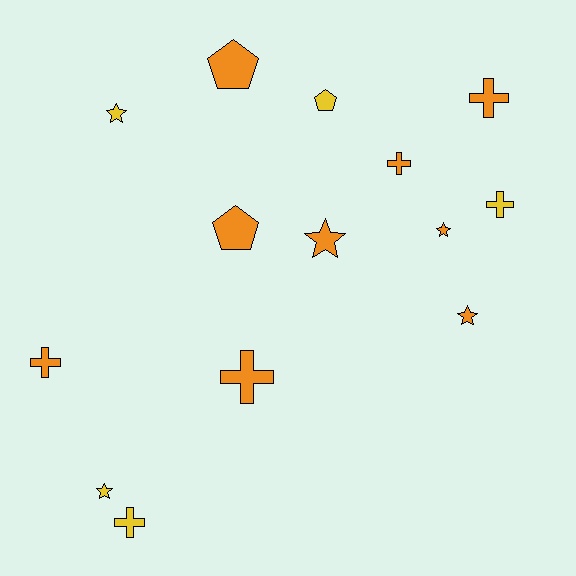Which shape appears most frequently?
Cross, with 6 objects.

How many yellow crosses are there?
There are 2 yellow crosses.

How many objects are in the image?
There are 14 objects.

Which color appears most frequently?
Orange, with 9 objects.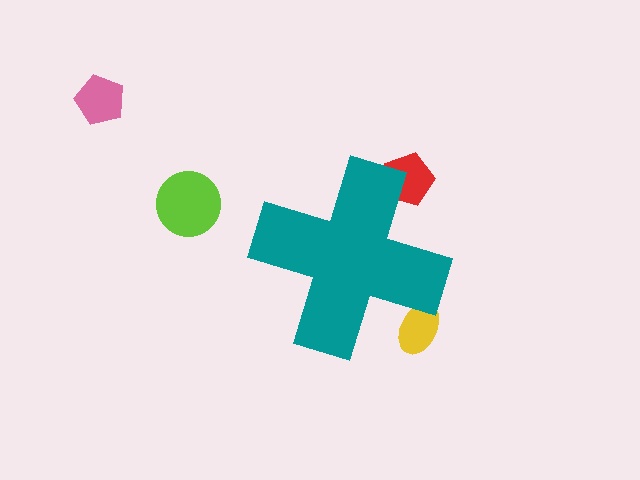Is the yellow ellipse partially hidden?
Yes, the yellow ellipse is partially hidden behind the teal cross.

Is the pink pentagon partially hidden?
No, the pink pentagon is fully visible.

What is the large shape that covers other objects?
A teal cross.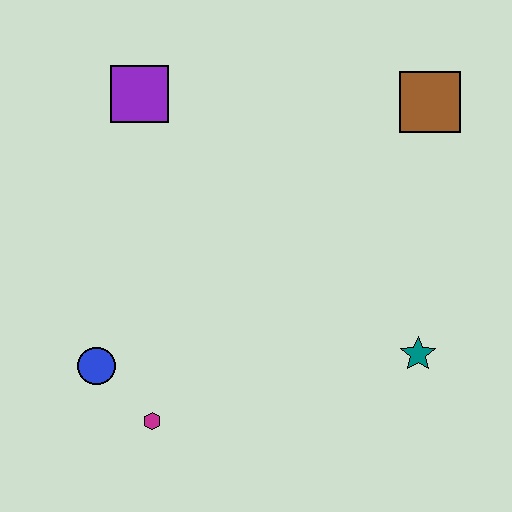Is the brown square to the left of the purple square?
No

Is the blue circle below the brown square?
Yes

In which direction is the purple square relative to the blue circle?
The purple square is above the blue circle.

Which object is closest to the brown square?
The teal star is closest to the brown square.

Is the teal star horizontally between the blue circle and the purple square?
No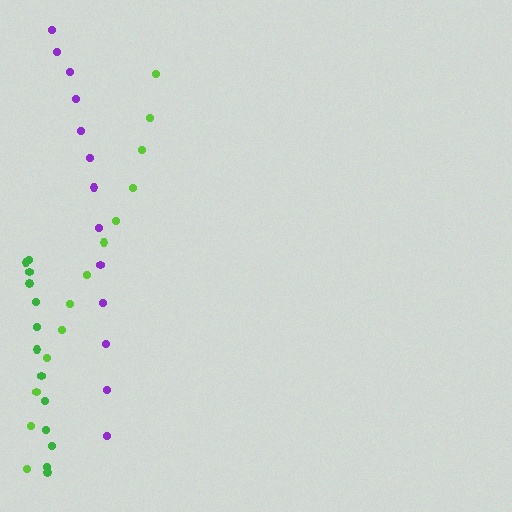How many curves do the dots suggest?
There are 3 distinct paths.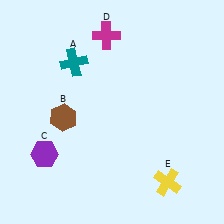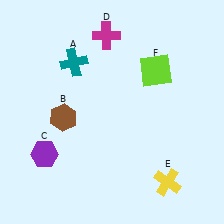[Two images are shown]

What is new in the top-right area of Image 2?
A lime square (F) was added in the top-right area of Image 2.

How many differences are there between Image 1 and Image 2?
There is 1 difference between the two images.